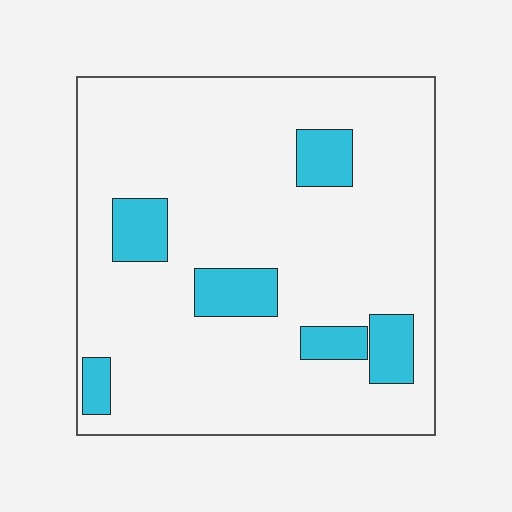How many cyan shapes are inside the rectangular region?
6.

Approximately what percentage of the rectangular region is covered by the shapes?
Approximately 15%.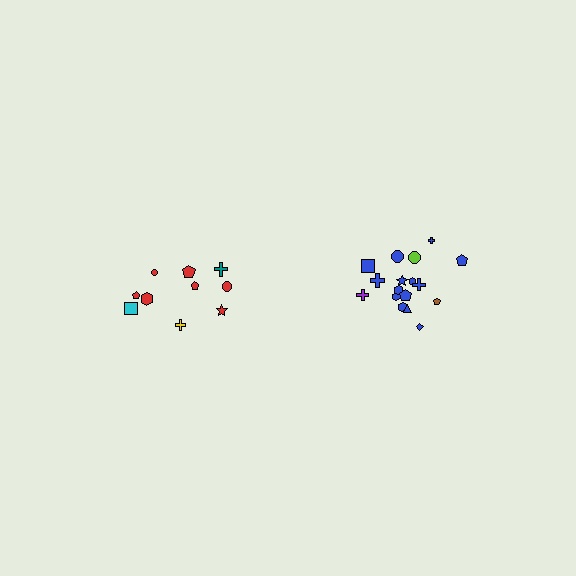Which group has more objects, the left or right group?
The right group.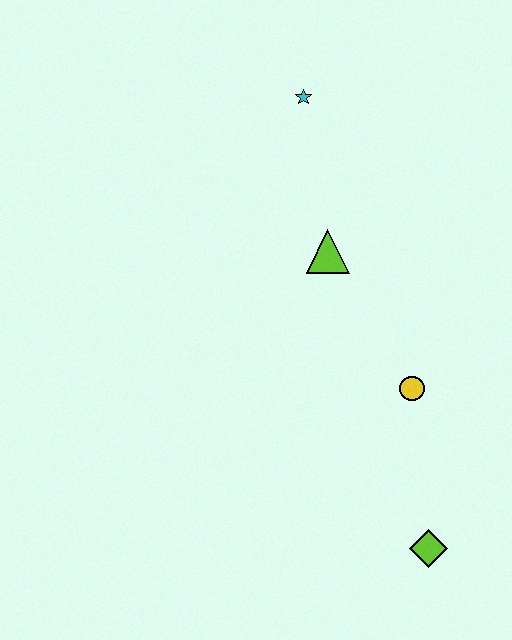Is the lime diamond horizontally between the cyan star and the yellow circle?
No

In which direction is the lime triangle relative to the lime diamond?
The lime triangle is above the lime diamond.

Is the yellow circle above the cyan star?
No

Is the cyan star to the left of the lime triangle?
Yes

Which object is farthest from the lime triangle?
The lime diamond is farthest from the lime triangle.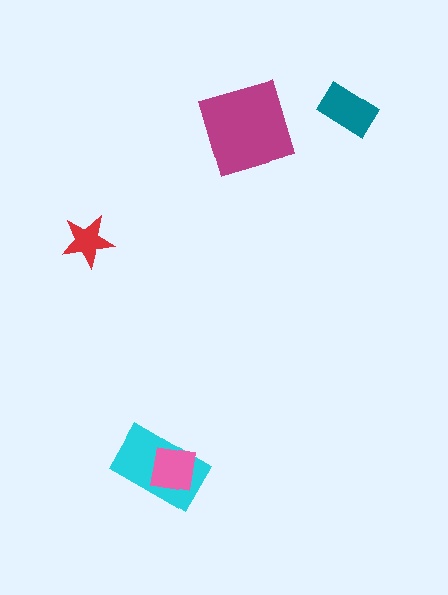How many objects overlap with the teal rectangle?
0 objects overlap with the teal rectangle.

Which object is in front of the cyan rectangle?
The pink square is in front of the cyan rectangle.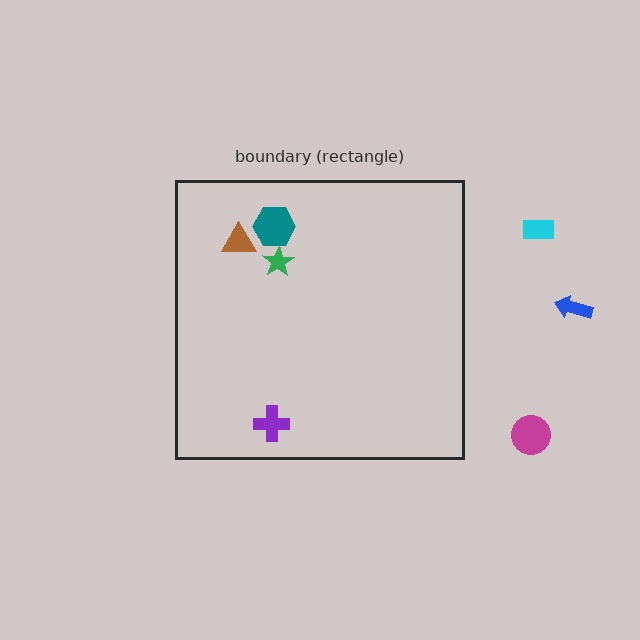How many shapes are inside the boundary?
4 inside, 3 outside.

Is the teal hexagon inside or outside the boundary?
Inside.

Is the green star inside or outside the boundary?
Inside.